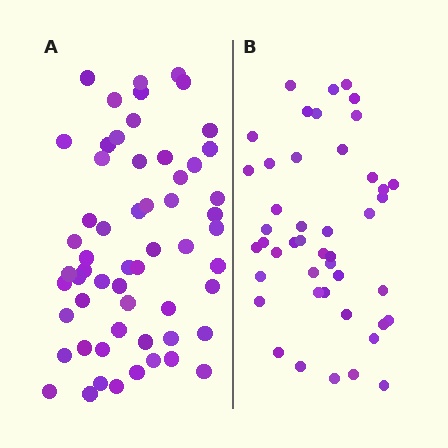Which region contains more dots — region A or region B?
Region A (the left region) has more dots.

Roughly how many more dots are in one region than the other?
Region A has approximately 15 more dots than region B.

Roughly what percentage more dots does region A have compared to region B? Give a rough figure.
About 30% more.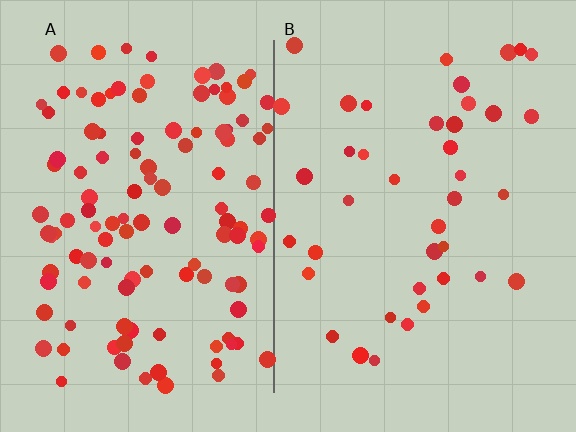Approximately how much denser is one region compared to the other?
Approximately 3.0× — region A over region B.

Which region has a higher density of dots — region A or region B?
A (the left).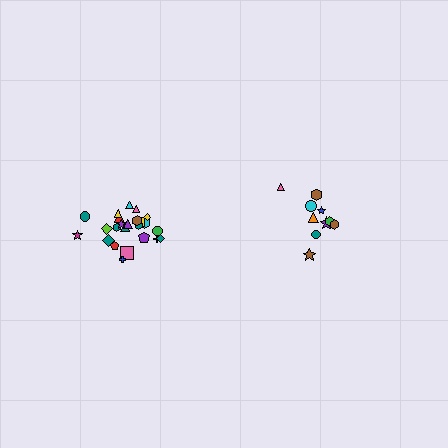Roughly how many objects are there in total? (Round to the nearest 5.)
Roughly 35 objects in total.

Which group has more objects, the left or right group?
The left group.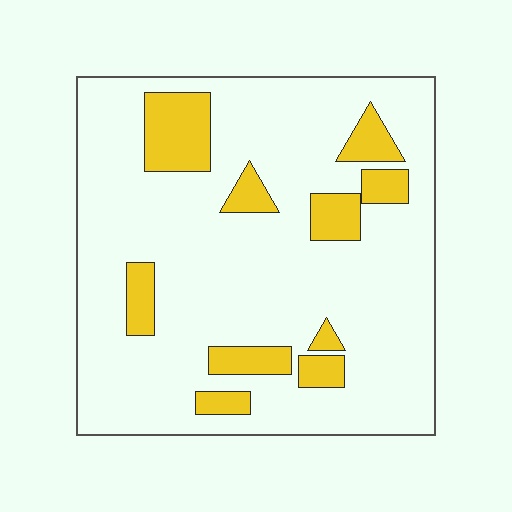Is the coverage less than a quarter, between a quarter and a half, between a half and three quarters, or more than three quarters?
Less than a quarter.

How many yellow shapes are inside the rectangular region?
10.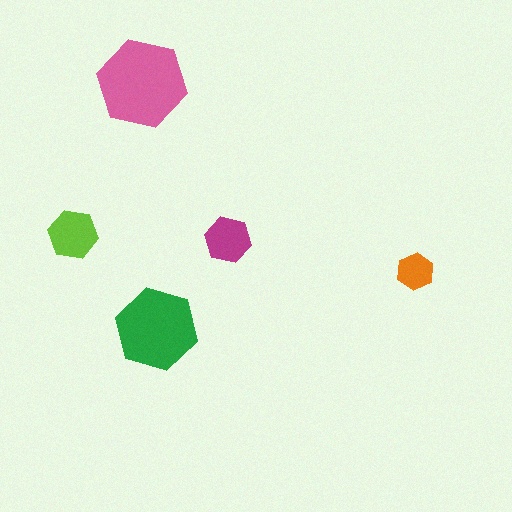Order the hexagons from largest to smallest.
the pink one, the green one, the lime one, the magenta one, the orange one.